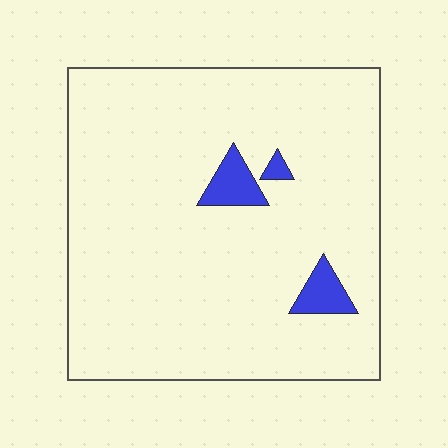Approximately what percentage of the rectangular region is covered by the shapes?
Approximately 5%.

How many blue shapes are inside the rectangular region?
3.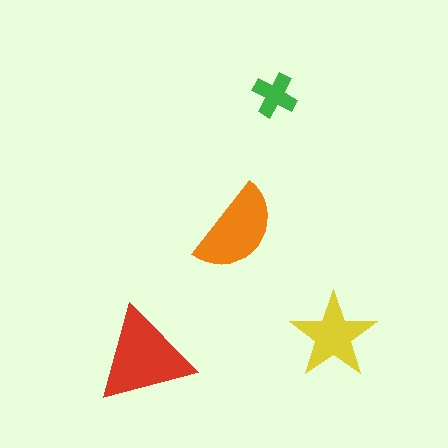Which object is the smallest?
The green cross.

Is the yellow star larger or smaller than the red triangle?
Smaller.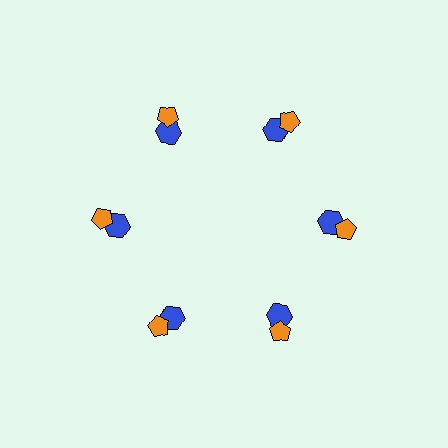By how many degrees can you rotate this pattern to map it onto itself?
The pattern maps onto itself every 60 degrees of rotation.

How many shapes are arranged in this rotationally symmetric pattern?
There are 12 shapes, arranged in 6 groups of 2.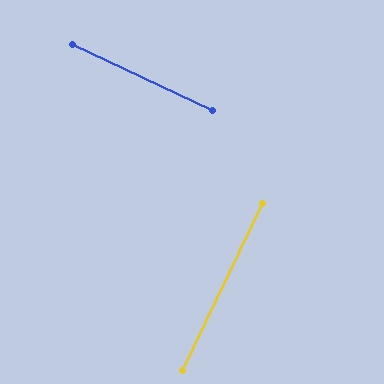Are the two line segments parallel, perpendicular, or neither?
Perpendicular — they meet at approximately 90°.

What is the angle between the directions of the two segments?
Approximately 90 degrees.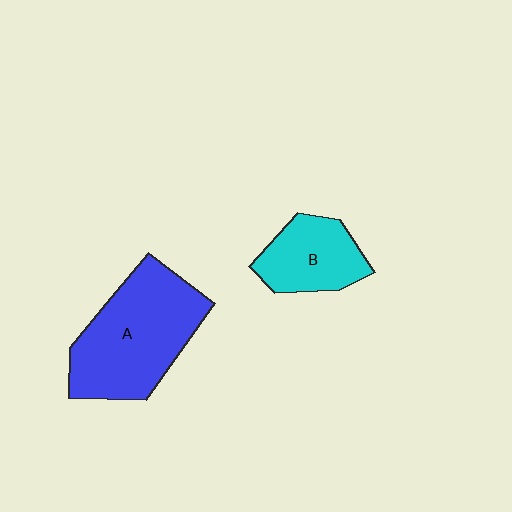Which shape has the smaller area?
Shape B (cyan).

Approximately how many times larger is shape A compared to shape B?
Approximately 1.9 times.